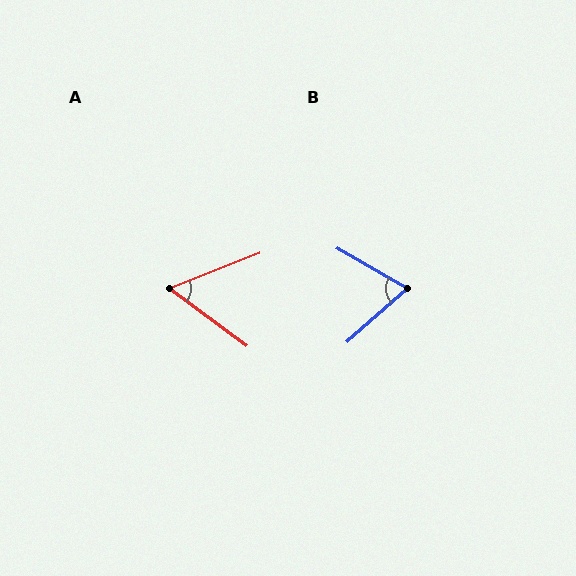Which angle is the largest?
B, at approximately 72 degrees.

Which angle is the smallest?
A, at approximately 58 degrees.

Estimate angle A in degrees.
Approximately 58 degrees.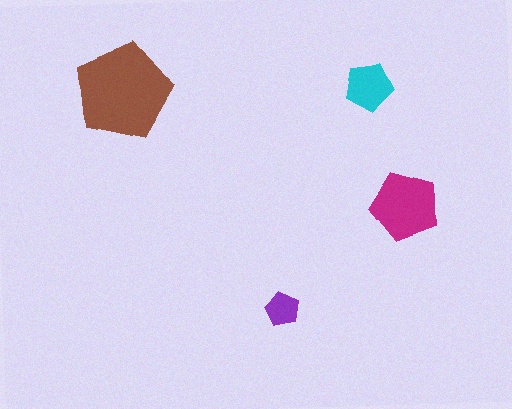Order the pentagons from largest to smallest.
the brown one, the magenta one, the cyan one, the purple one.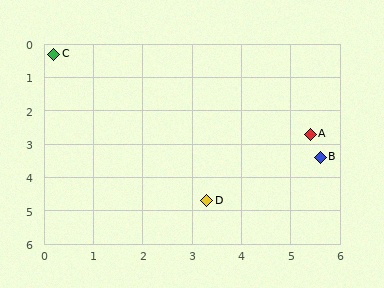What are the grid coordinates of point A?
Point A is at approximately (5.4, 2.7).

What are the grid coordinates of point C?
Point C is at approximately (0.2, 0.3).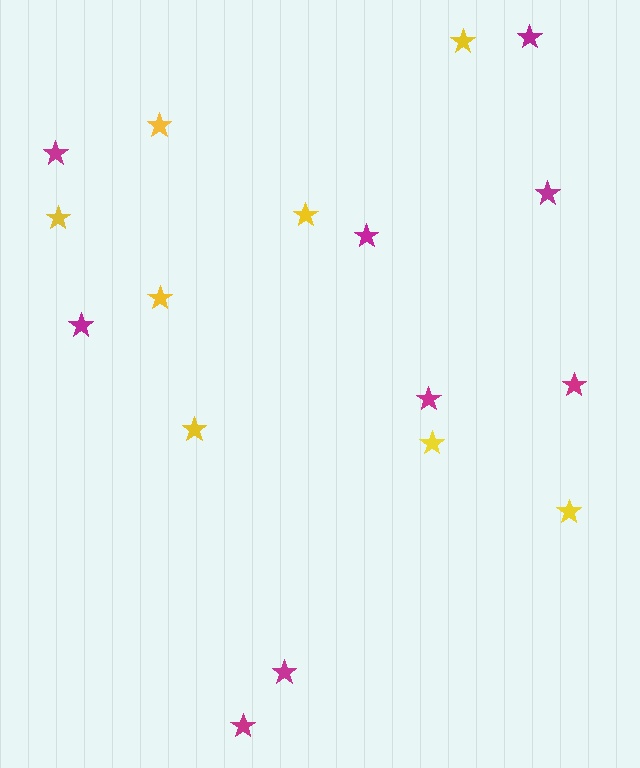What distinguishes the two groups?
There are 2 groups: one group of magenta stars (9) and one group of yellow stars (8).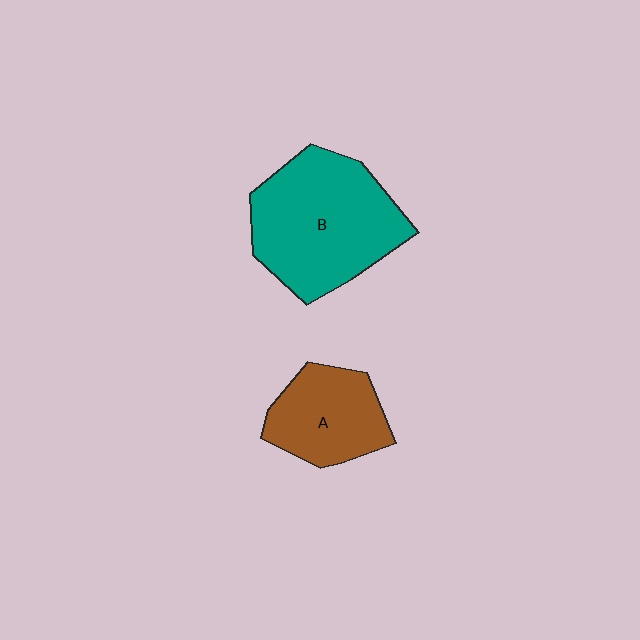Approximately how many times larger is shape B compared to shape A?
Approximately 1.7 times.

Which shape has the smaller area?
Shape A (brown).